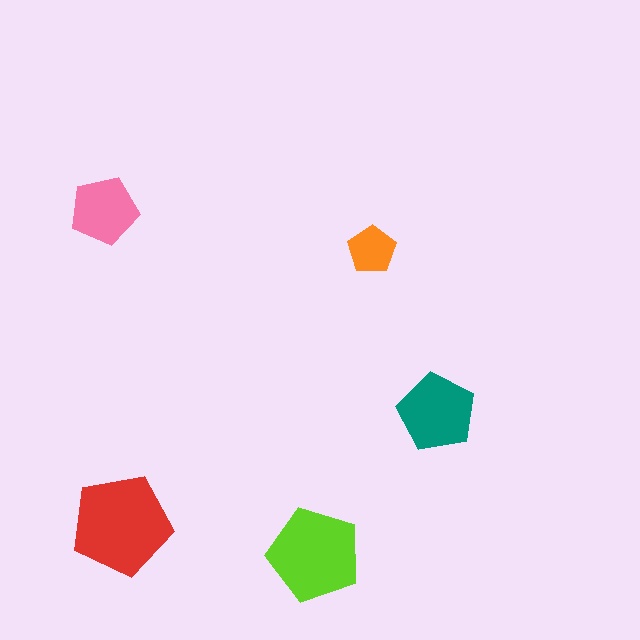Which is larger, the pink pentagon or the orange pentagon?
The pink one.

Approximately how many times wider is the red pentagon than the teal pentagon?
About 1.5 times wider.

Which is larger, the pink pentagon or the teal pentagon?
The teal one.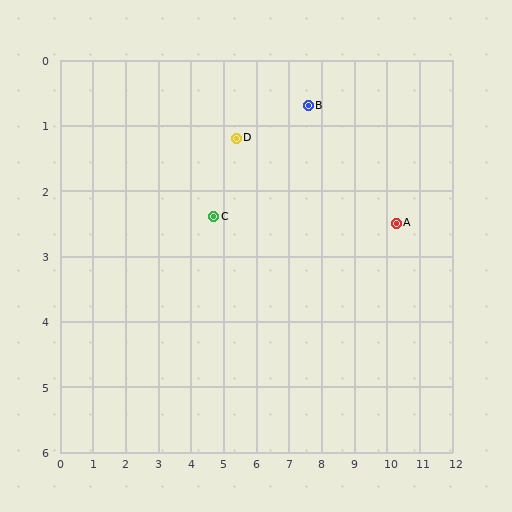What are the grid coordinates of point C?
Point C is at approximately (4.7, 2.4).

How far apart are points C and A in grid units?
Points C and A are about 5.6 grid units apart.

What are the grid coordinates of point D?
Point D is at approximately (5.4, 1.2).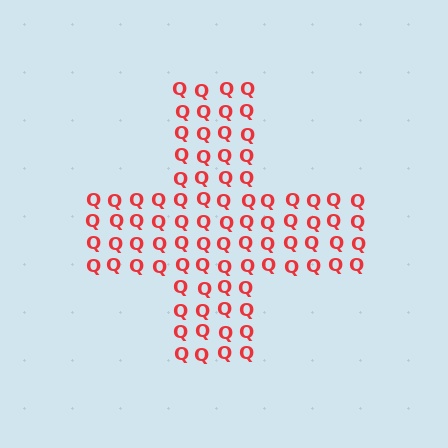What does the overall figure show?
The overall figure shows a cross.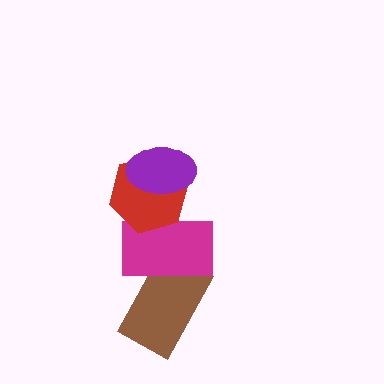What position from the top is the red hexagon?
The red hexagon is 2nd from the top.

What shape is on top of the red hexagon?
The purple ellipse is on top of the red hexagon.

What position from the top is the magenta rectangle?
The magenta rectangle is 3rd from the top.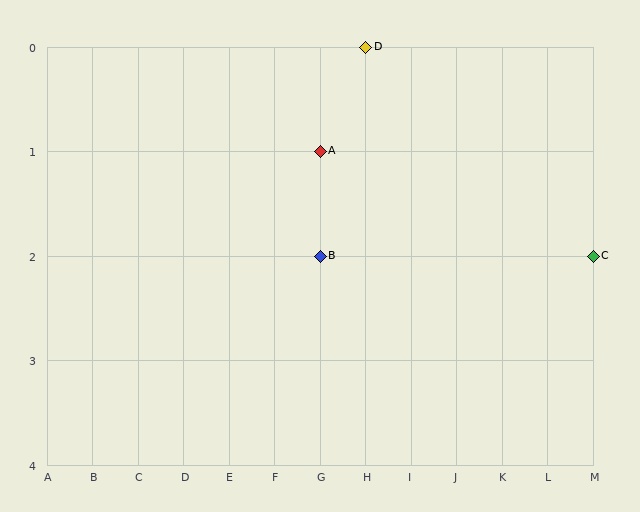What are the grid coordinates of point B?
Point B is at grid coordinates (G, 2).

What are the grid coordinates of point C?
Point C is at grid coordinates (M, 2).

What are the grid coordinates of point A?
Point A is at grid coordinates (G, 1).